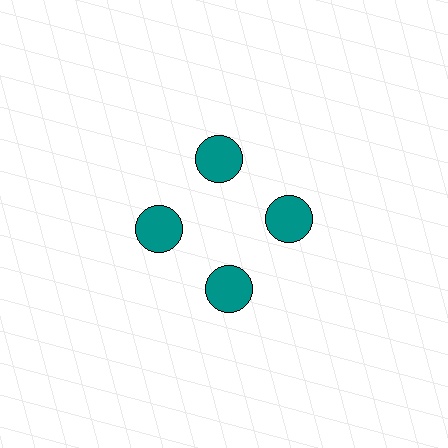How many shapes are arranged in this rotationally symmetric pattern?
There are 4 shapes, arranged in 4 groups of 1.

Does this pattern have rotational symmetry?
Yes, this pattern has 4-fold rotational symmetry. It looks the same after rotating 90 degrees around the center.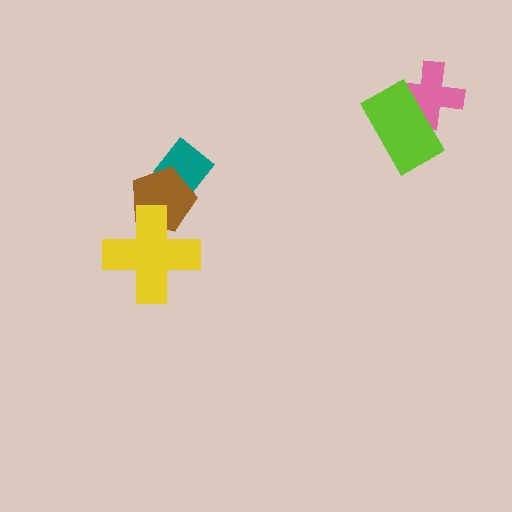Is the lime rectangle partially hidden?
No, no other shape covers it.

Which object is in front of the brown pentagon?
The yellow cross is in front of the brown pentagon.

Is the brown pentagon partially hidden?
Yes, it is partially covered by another shape.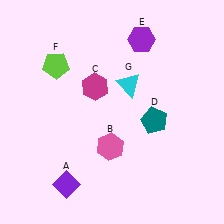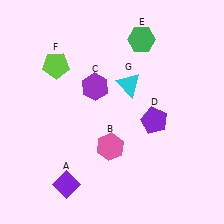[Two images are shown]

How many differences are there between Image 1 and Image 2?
There are 3 differences between the two images.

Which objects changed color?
C changed from magenta to purple. D changed from teal to purple. E changed from purple to green.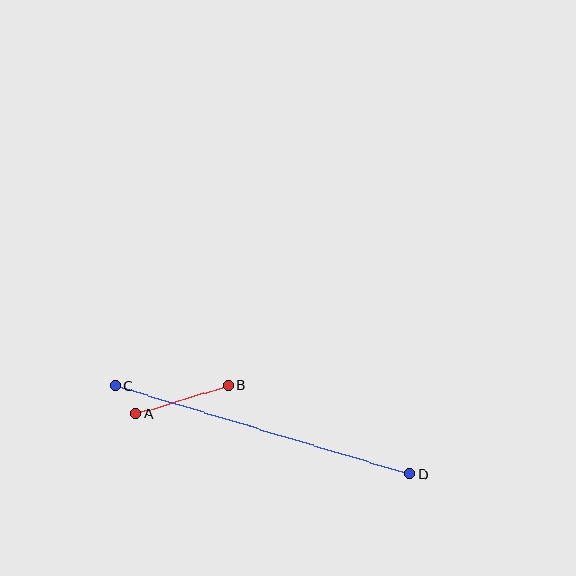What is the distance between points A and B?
The distance is approximately 97 pixels.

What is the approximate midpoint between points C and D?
The midpoint is at approximately (263, 430) pixels.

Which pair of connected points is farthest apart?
Points C and D are farthest apart.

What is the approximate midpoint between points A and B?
The midpoint is at approximately (182, 400) pixels.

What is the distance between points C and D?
The distance is approximately 307 pixels.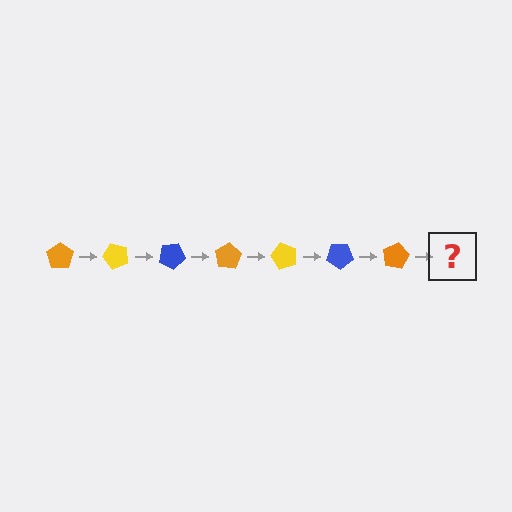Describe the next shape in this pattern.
It should be a yellow pentagon, rotated 350 degrees from the start.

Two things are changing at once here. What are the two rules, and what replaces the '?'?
The two rules are that it rotates 50 degrees each step and the color cycles through orange, yellow, and blue. The '?' should be a yellow pentagon, rotated 350 degrees from the start.